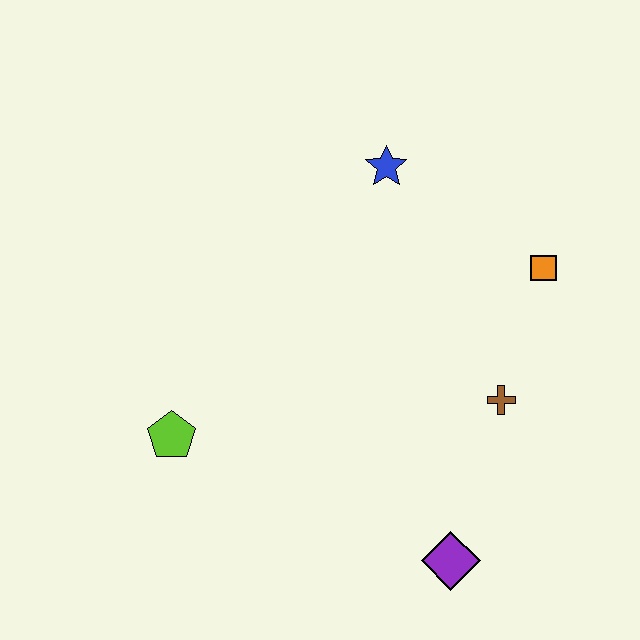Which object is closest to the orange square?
The brown cross is closest to the orange square.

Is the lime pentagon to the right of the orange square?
No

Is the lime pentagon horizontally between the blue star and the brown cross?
No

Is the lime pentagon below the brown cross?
Yes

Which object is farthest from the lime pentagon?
The orange square is farthest from the lime pentagon.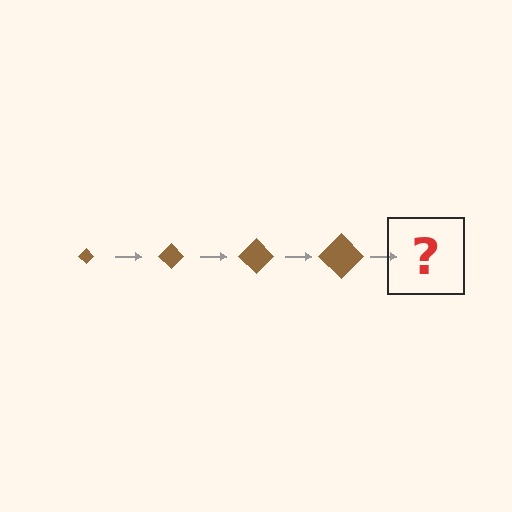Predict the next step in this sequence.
The next step is a brown diamond, larger than the previous one.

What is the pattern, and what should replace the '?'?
The pattern is that the diamond gets progressively larger each step. The '?' should be a brown diamond, larger than the previous one.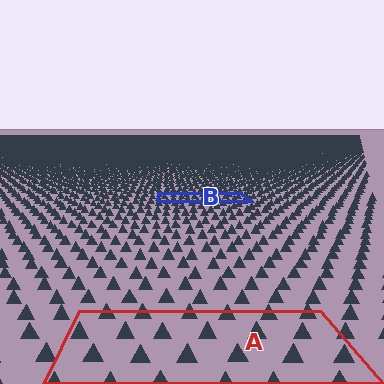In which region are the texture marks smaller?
The texture marks are smaller in region B, because it is farther away.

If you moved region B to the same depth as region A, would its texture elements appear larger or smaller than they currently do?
They would appear larger. At a closer depth, the same texture elements are projected at a bigger on-screen size.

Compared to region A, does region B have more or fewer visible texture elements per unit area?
Region B has more texture elements per unit area — they are packed more densely because it is farther away.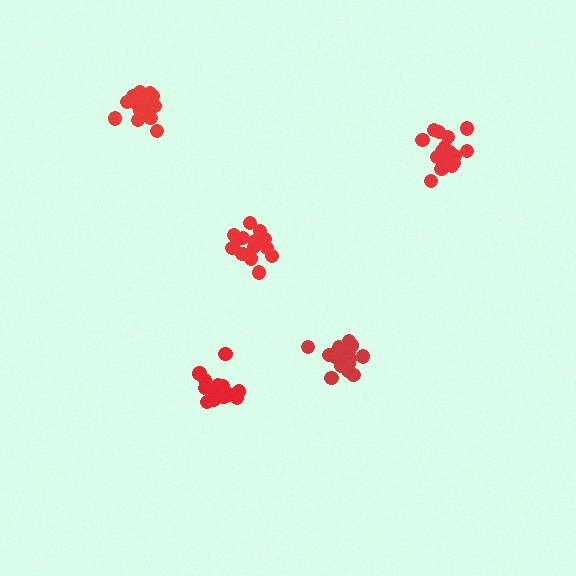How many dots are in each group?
Group 1: 15 dots, Group 2: 15 dots, Group 3: 18 dots, Group 4: 17 dots, Group 5: 18 dots (83 total).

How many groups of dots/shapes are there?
There are 5 groups.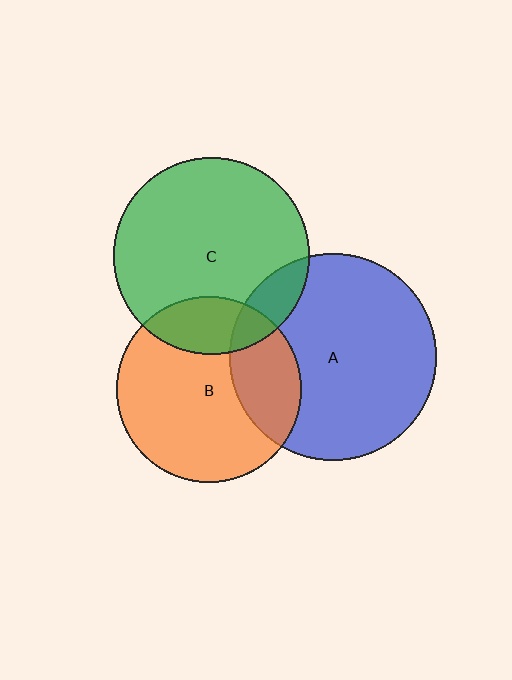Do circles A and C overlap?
Yes.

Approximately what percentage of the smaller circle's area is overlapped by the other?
Approximately 10%.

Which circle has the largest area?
Circle A (blue).